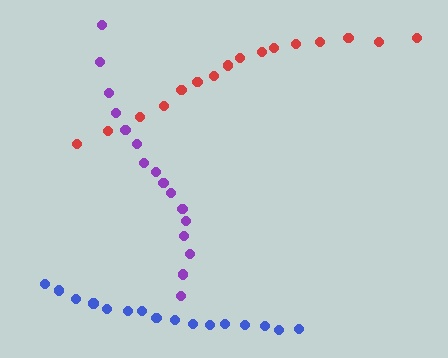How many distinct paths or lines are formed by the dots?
There are 3 distinct paths.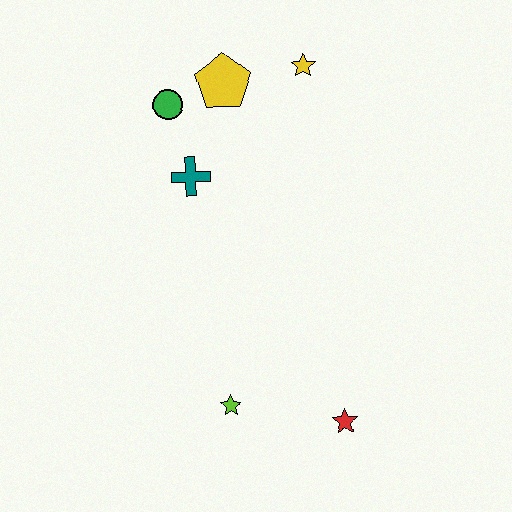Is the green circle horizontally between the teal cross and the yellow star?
No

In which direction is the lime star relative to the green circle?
The lime star is below the green circle.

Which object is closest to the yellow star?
The yellow pentagon is closest to the yellow star.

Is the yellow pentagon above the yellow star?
No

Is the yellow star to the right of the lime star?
Yes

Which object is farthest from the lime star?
The yellow star is farthest from the lime star.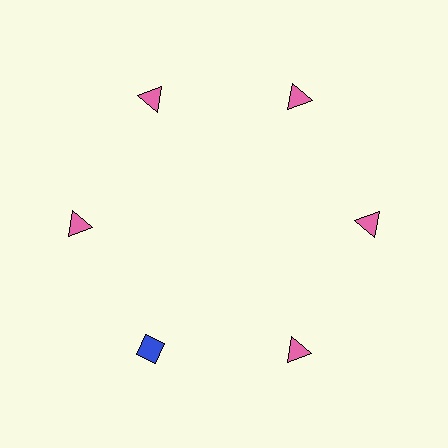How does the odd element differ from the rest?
It differs in both color (blue instead of pink) and shape (diamond instead of triangle).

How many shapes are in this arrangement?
There are 6 shapes arranged in a ring pattern.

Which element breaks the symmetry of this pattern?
The blue diamond at roughly the 7 o'clock position breaks the symmetry. All other shapes are pink triangles.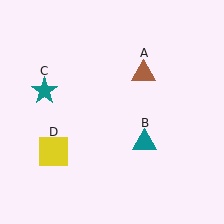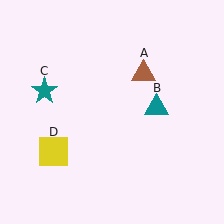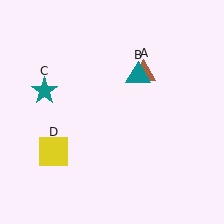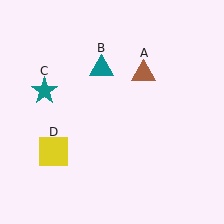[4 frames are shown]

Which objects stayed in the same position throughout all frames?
Brown triangle (object A) and teal star (object C) and yellow square (object D) remained stationary.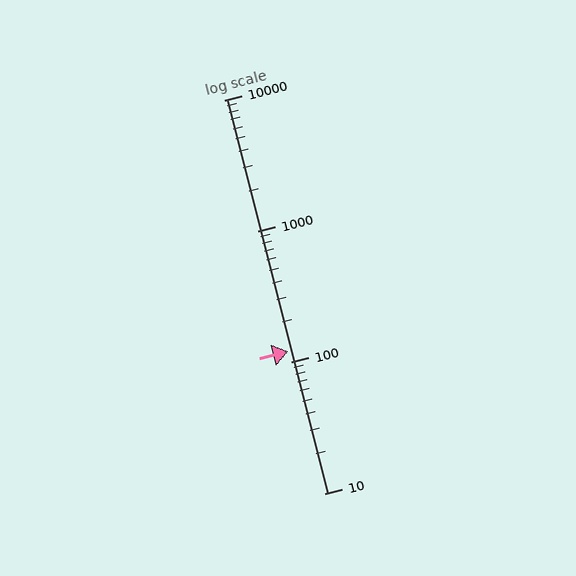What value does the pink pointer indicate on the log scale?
The pointer indicates approximately 120.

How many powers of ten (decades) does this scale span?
The scale spans 3 decades, from 10 to 10000.